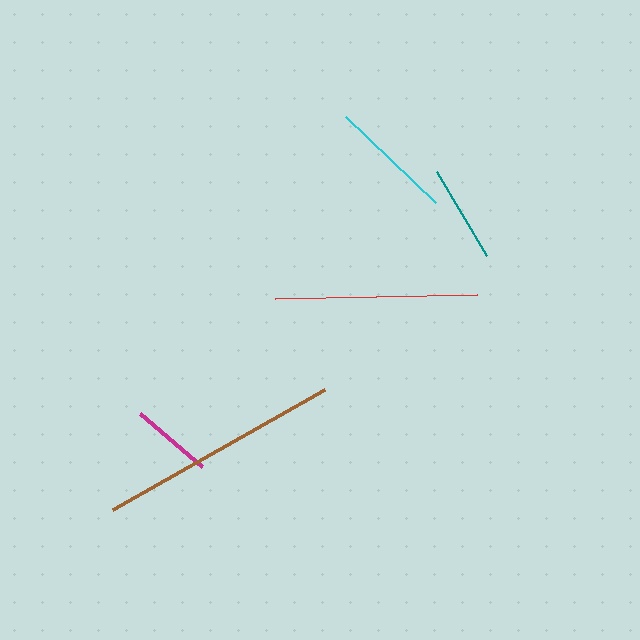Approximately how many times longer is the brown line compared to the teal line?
The brown line is approximately 2.5 times the length of the teal line.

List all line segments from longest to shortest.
From longest to shortest: brown, red, cyan, teal, magenta.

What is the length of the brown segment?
The brown segment is approximately 243 pixels long.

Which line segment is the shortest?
The magenta line is the shortest at approximately 82 pixels.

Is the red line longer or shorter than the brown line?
The brown line is longer than the red line.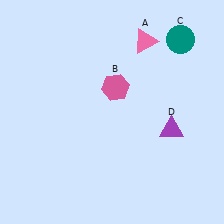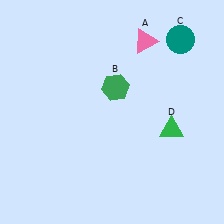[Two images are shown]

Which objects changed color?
B changed from pink to green. D changed from purple to green.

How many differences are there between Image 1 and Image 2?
There are 2 differences between the two images.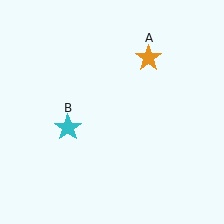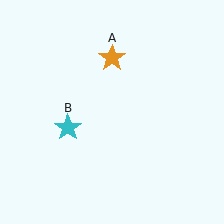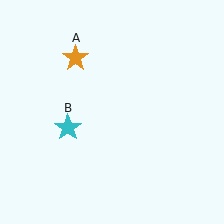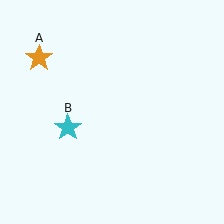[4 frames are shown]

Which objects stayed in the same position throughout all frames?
Cyan star (object B) remained stationary.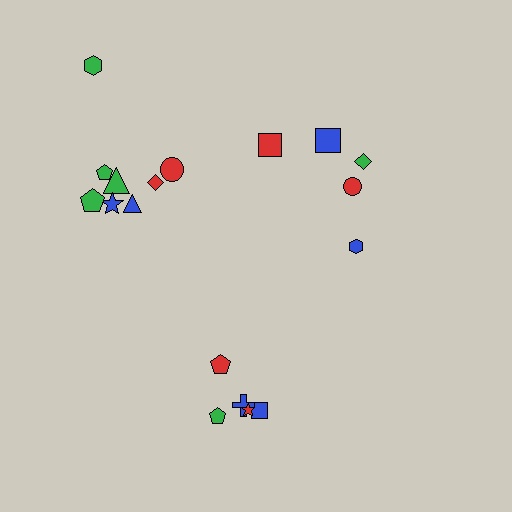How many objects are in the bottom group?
There are 5 objects.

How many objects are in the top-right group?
There are 5 objects.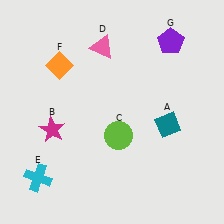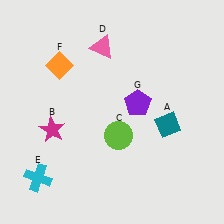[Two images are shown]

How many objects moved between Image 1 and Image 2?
1 object moved between the two images.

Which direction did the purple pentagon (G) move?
The purple pentagon (G) moved down.